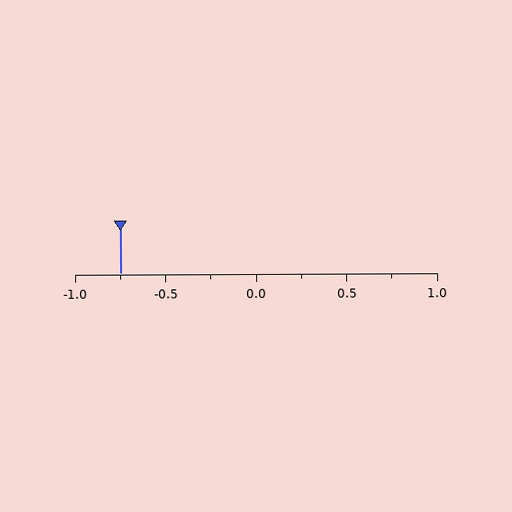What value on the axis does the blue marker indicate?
The marker indicates approximately -0.75.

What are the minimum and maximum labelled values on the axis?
The axis runs from -1.0 to 1.0.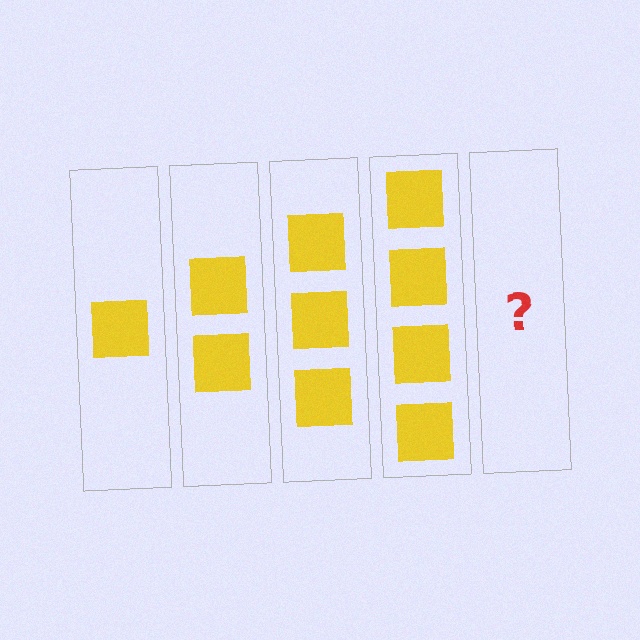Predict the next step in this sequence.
The next step is 5 squares.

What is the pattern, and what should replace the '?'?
The pattern is that each step adds one more square. The '?' should be 5 squares.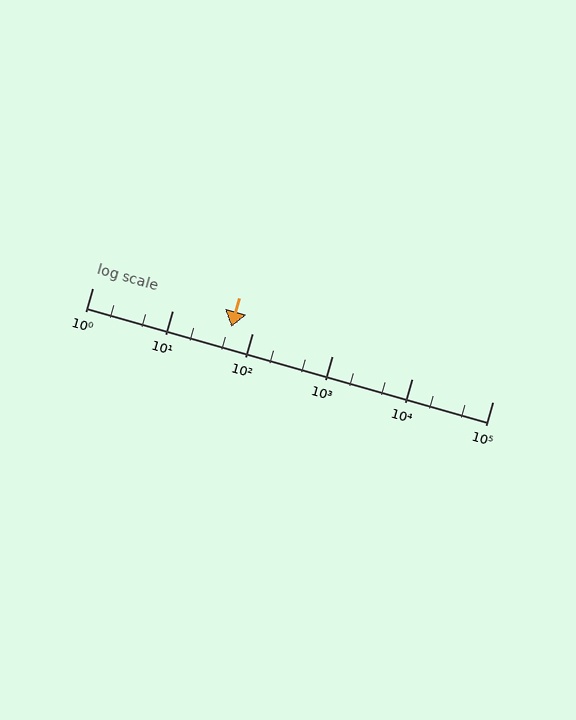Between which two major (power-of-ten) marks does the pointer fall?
The pointer is between 10 and 100.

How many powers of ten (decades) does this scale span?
The scale spans 5 decades, from 1 to 100000.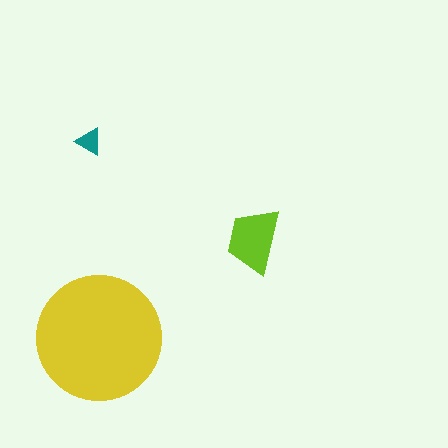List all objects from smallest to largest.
The teal triangle, the lime trapezoid, the yellow circle.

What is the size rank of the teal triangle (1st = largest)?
3rd.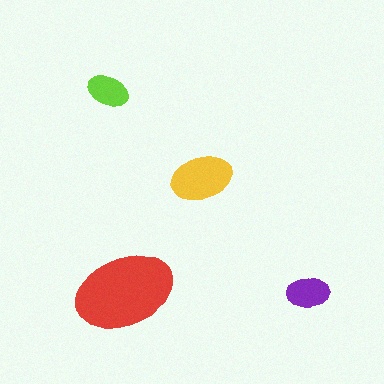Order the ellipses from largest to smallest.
the red one, the yellow one, the purple one, the lime one.